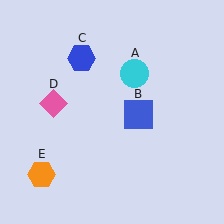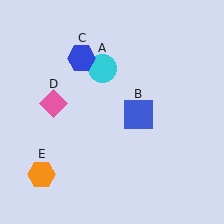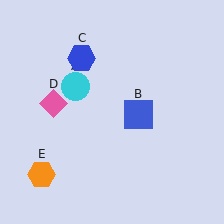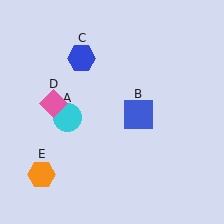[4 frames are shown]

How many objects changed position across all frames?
1 object changed position: cyan circle (object A).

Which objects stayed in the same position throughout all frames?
Blue square (object B) and blue hexagon (object C) and pink diamond (object D) and orange hexagon (object E) remained stationary.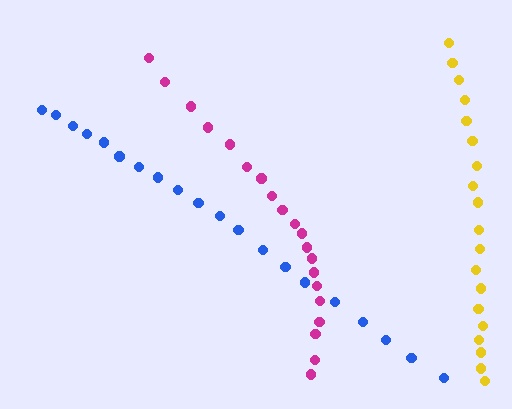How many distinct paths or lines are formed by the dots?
There are 3 distinct paths.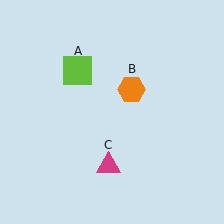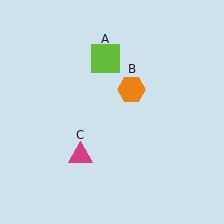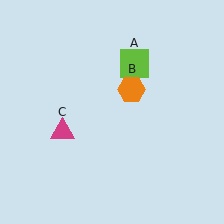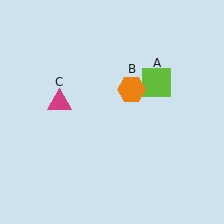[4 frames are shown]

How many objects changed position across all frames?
2 objects changed position: lime square (object A), magenta triangle (object C).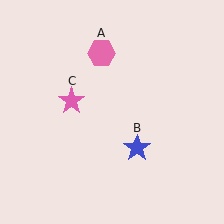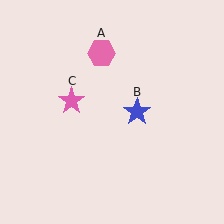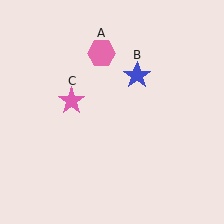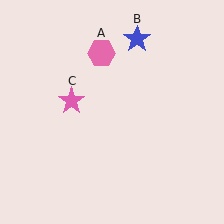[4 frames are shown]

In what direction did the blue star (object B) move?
The blue star (object B) moved up.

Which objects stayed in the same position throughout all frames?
Pink hexagon (object A) and pink star (object C) remained stationary.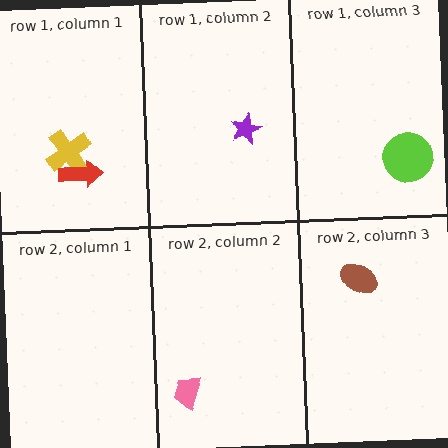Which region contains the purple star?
The row 1, column 2 region.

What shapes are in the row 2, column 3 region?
The brown ellipse.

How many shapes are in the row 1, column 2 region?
1.